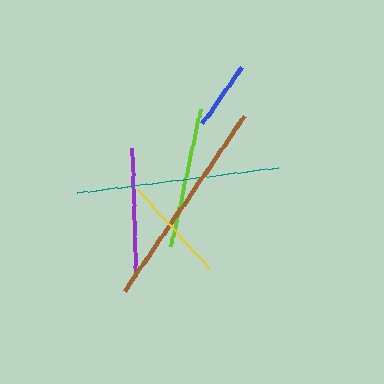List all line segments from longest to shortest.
From longest to shortest: brown, teal, lime, purple, yellow, blue.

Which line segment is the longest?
The brown line is the longest at approximately 213 pixels.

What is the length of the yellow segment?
The yellow segment is approximately 106 pixels long.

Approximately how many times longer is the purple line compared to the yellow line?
The purple line is approximately 1.2 times the length of the yellow line.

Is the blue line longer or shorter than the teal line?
The teal line is longer than the blue line.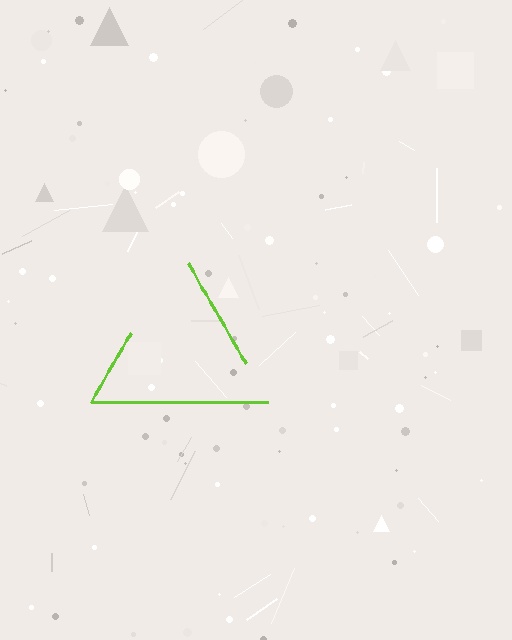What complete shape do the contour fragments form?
The contour fragments form a triangle.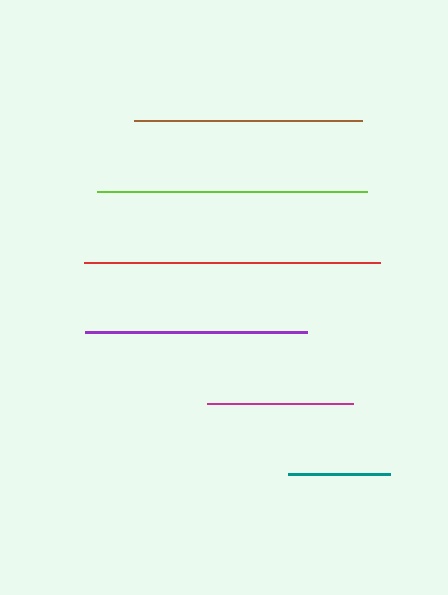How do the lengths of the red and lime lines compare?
The red and lime lines are approximately the same length.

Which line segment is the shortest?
The teal line is the shortest at approximately 101 pixels.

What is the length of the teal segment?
The teal segment is approximately 101 pixels long.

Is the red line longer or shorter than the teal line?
The red line is longer than the teal line.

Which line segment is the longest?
The red line is the longest at approximately 296 pixels.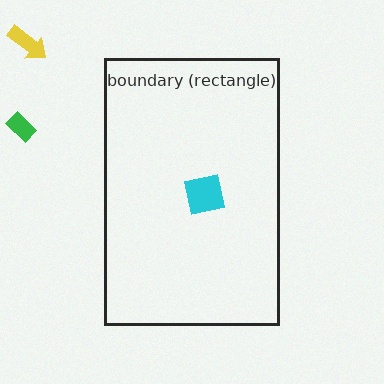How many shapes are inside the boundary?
1 inside, 2 outside.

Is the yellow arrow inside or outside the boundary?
Outside.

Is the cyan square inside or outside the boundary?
Inside.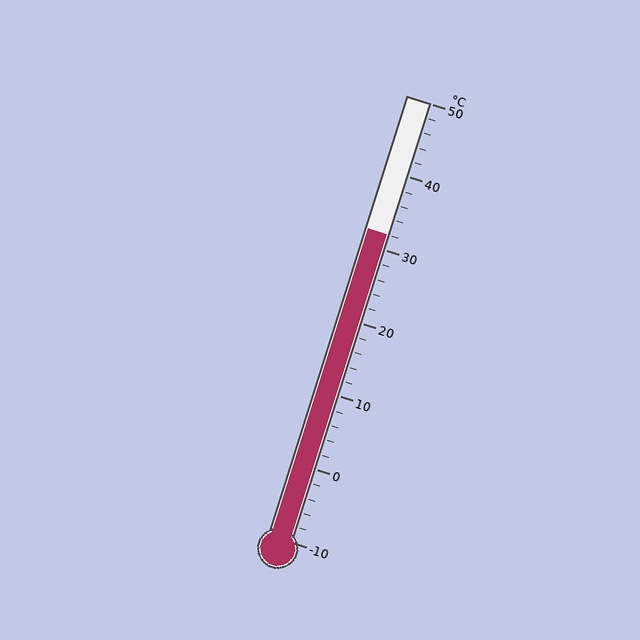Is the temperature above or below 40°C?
The temperature is below 40°C.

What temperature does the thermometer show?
The thermometer shows approximately 32°C.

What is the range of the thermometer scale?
The thermometer scale ranges from -10°C to 50°C.